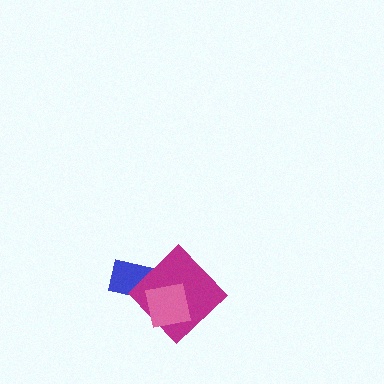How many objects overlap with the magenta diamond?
2 objects overlap with the magenta diamond.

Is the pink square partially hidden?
No, no other shape covers it.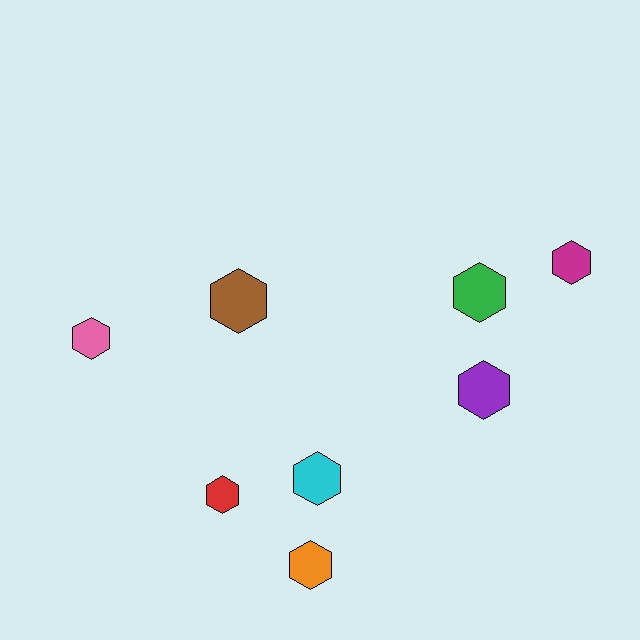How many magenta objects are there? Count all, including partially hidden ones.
There is 1 magenta object.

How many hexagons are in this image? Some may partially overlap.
There are 8 hexagons.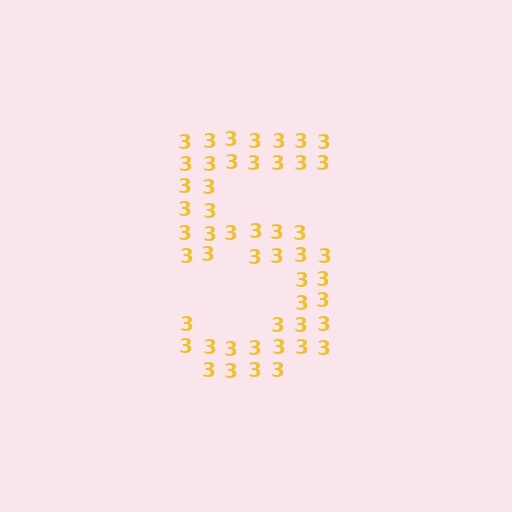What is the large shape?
The large shape is the digit 5.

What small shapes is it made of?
It is made of small digit 3's.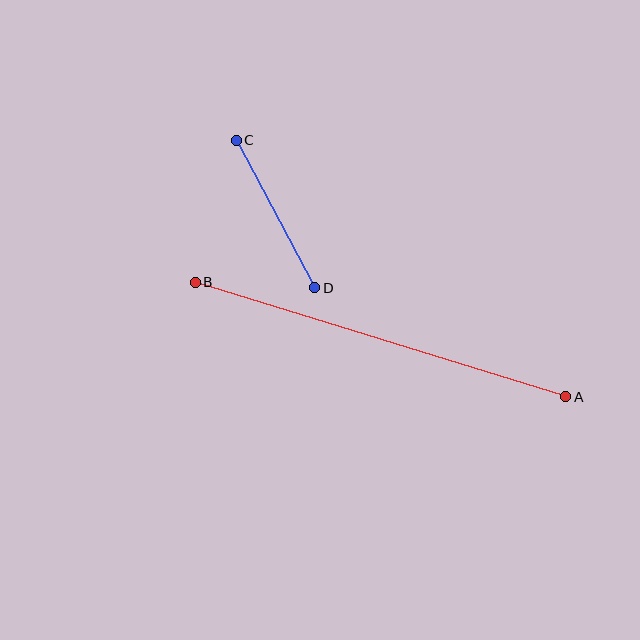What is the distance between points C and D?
The distance is approximately 167 pixels.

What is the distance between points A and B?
The distance is approximately 388 pixels.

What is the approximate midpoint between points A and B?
The midpoint is at approximately (381, 339) pixels.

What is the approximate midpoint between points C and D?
The midpoint is at approximately (275, 214) pixels.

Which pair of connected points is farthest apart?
Points A and B are farthest apart.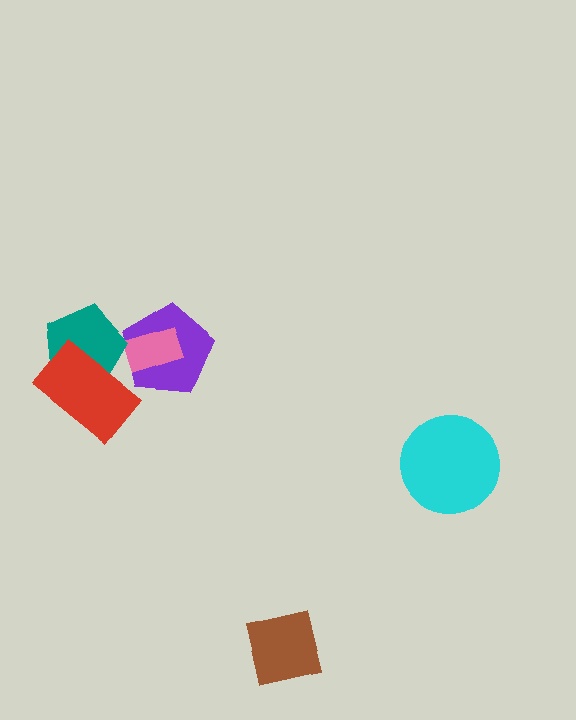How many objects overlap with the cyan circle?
0 objects overlap with the cyan circle.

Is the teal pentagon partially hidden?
Yes, it is partially covered by another shape.